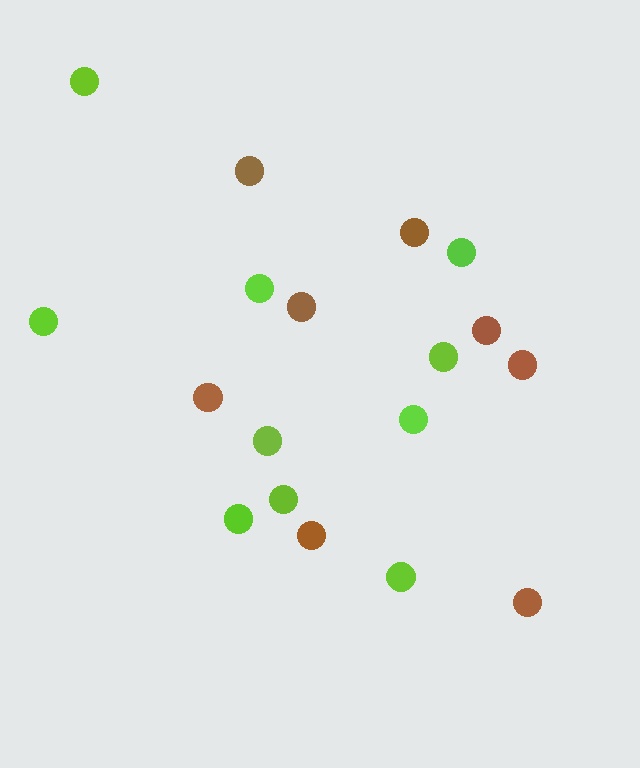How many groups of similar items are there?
There are 2 groups: one group of lime circles (10) and one group of brown circles (8).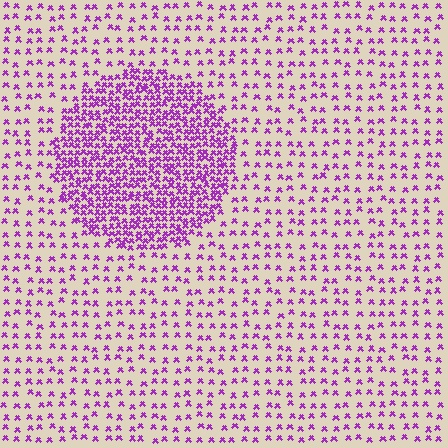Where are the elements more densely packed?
The elements are more densely packed inside the circle boundary.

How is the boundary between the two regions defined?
The boundary is defined by a change in element density (approximately 2.9x ratio). All elements are the same color, size, and shape.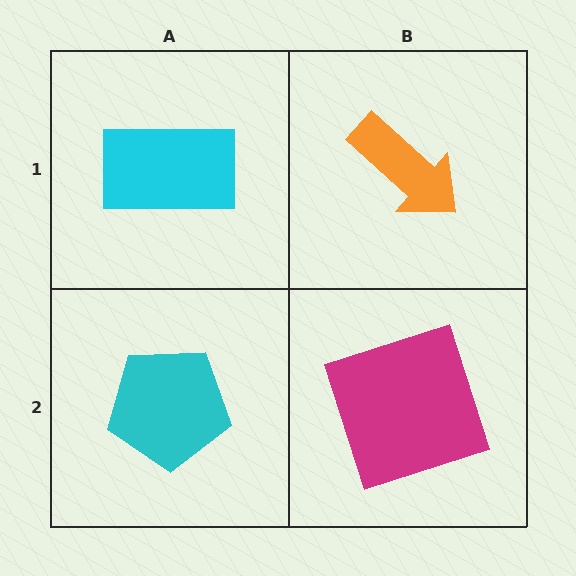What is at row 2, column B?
A magenta square.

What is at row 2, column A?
A cyan pentagon.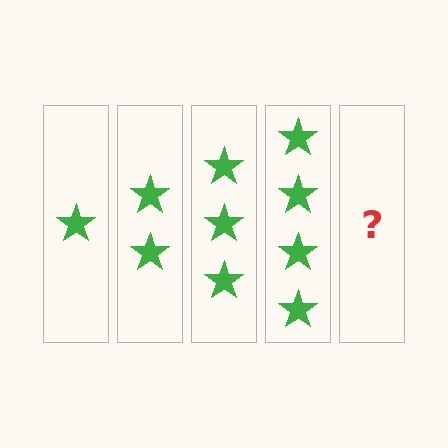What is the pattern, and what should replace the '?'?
The pattern is that each step adds one more star. The '?' should be 5 stars.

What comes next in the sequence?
The next element should be 5 stars.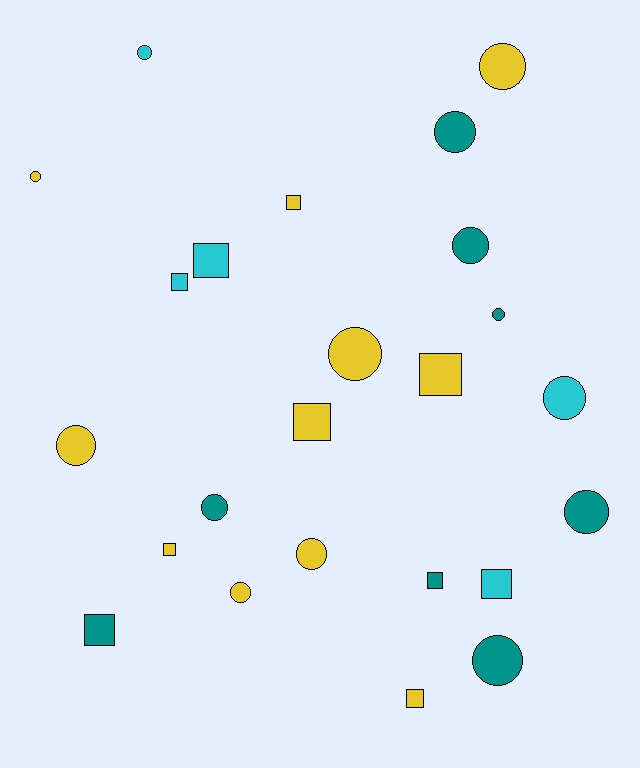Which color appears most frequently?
Yellow, with 11 objects.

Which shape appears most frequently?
Circle, with 14 objects.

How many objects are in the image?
There are 24 objects.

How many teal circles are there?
There are 6 teal circles.